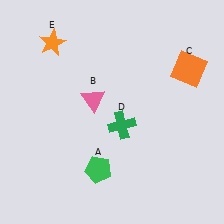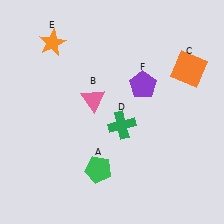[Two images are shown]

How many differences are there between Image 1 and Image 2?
There is 1 difference between the two images.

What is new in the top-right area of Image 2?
A purple pentagon (F) was added in the top-right area of Image 2.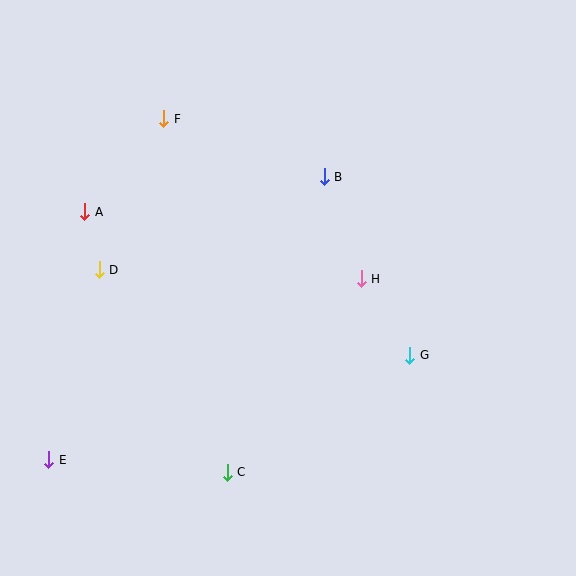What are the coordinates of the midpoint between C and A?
The midpoint between C and A is at (156, 342).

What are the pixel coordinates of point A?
Point A is at (85, 212).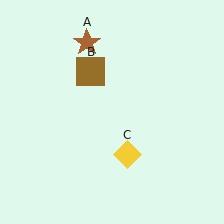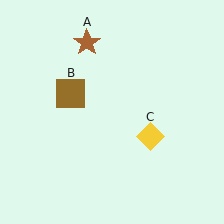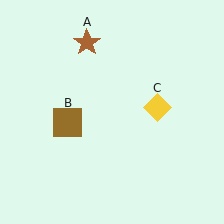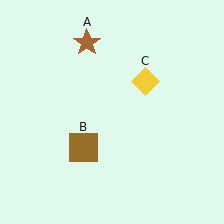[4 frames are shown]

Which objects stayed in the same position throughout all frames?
Brown star (object A) remained stationary.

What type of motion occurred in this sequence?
The brown square (object B), yellow diamond (object C) rotated counterclockwise around the center of the scene.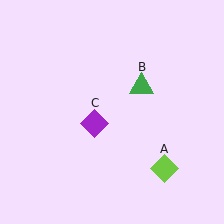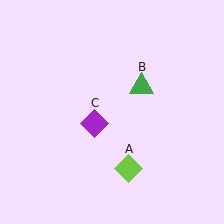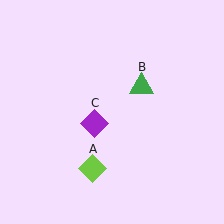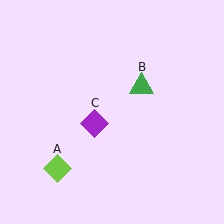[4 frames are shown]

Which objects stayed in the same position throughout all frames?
Green triangle (object B) and purple diamond (object C) remained stationary.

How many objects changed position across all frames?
1 object changed position: lime diamond (object A).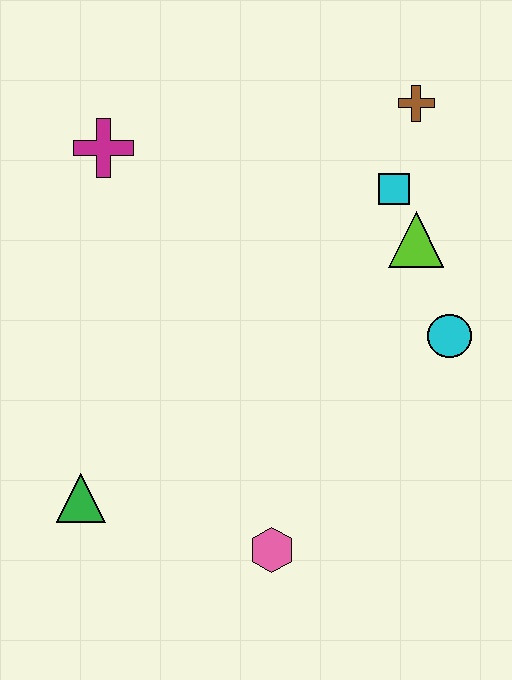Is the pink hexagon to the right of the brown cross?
No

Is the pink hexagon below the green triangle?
Yes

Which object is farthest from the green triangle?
The brown cross is farthest from the green triangle.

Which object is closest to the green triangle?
The pink hexagon is closest to the green triangle.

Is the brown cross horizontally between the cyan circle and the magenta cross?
Yes